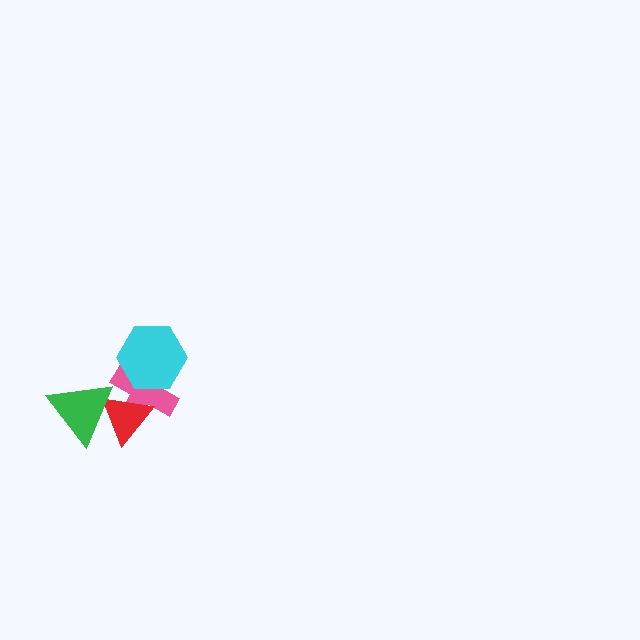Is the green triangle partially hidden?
No, no other shape covers it.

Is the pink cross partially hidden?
Yes, it is partially covered by another shape.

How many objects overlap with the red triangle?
2 objects overlap with the red triangle.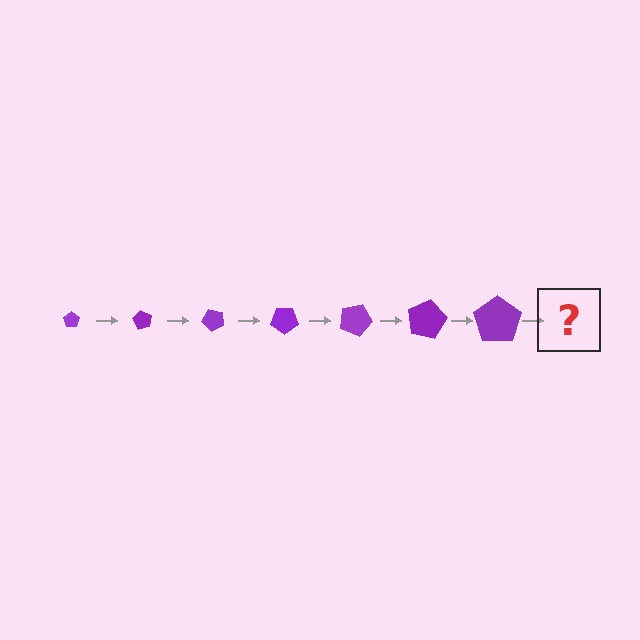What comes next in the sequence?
The next element should be a pentagon, larger than the previous one and rotated 420 degrees from the start.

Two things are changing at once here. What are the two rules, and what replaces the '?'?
The two rules are that the pentagon grows larger each step and it rotates 60 degrees each step. The '?' should be a pentagon, larger than the previous one and rotated 420 degrees from the start.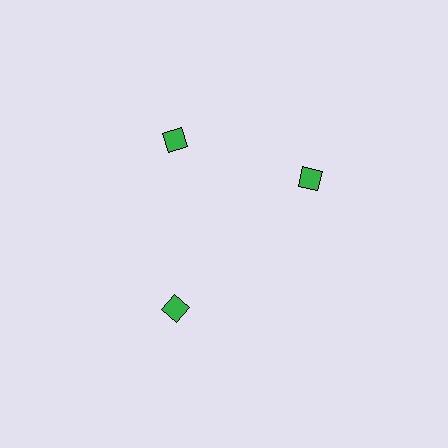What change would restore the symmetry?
The symmetry would be restored by rotating it back into even spacing with its neighbors so that all 3 squares sit at equal angles and equal distance from the center.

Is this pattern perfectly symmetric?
No. The 3 green squares are arranged in a ring, but one element near the 3 o'clock position is rotated out of alignment along the ring, breaking the 3-fold rotational symmetry.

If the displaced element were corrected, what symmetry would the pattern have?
It would have 3-fold rotational symmetry — the pattern would map onto itself every 120 degrees.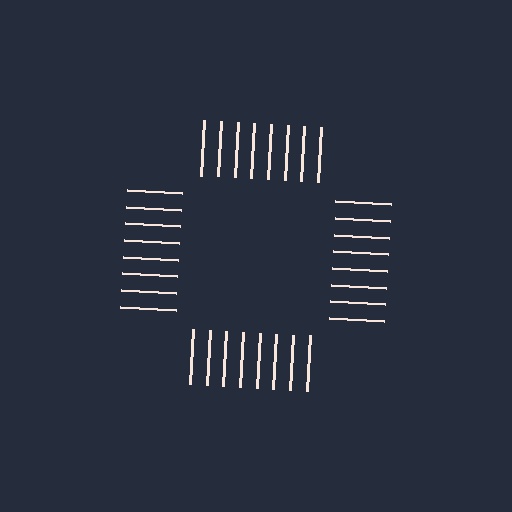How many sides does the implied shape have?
4 sides — the line-ends trace a square.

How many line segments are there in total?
32 — 8 along each of the 4 edges.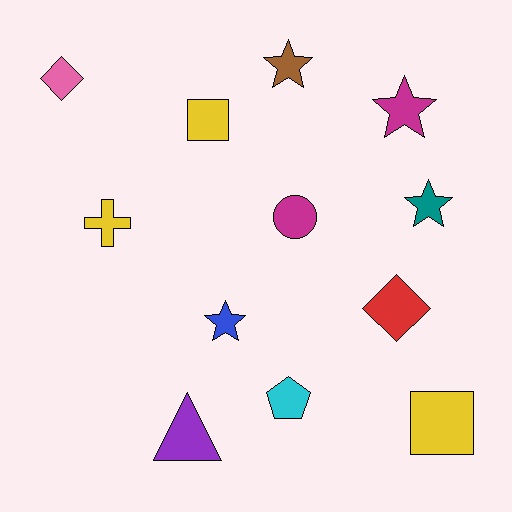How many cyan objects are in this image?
There is 1 cyan object.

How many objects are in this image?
There are 12 objects.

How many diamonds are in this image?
There are 2 diamonds.